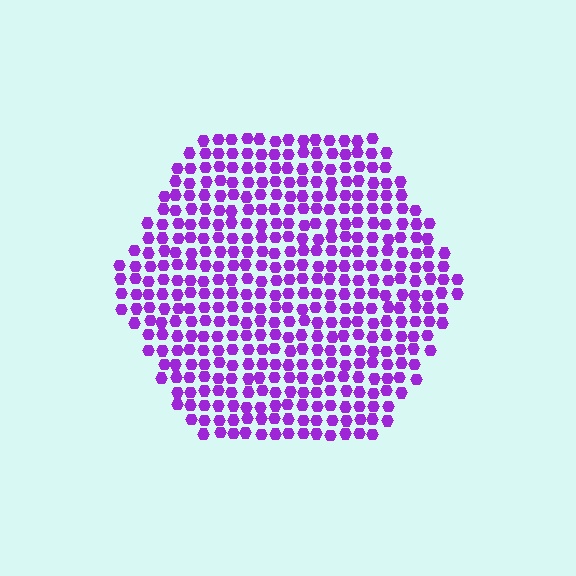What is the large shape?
The large shape is a hexagon.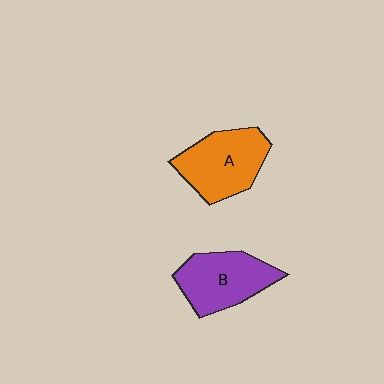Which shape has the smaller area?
Shape B (purple).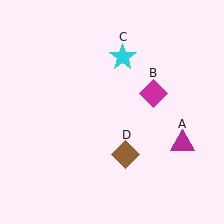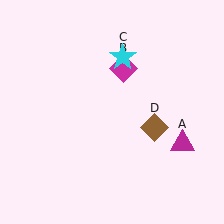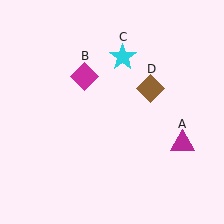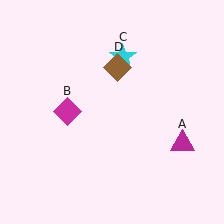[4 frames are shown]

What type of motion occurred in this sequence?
The magenta diamond (object B), brown diamond (object D) rotated counterclockwise around the center of the scene.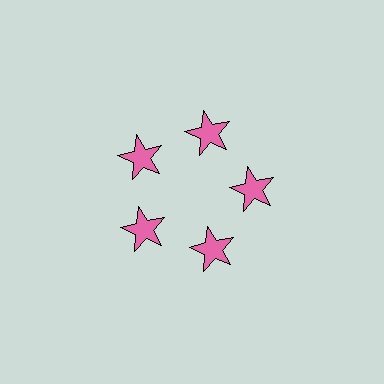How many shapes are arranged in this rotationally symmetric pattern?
There are 5 shapes, arranged in 5 groups of 1.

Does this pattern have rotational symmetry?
Yes, this pattern has 5-fold rotational symmetry. It looks the same after rotating 72 degrees around the center.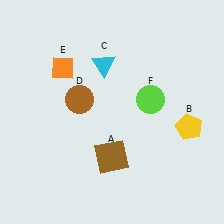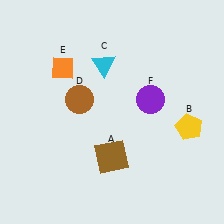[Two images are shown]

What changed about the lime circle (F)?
In Image 1, F is lime. In Image 2, it changed to purple.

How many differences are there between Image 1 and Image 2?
There is 1 difference between the two images.